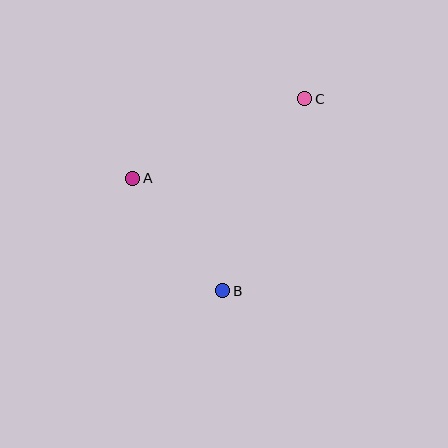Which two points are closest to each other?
Points A and B are closest to each other.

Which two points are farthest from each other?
Points B and C are farthest from each other.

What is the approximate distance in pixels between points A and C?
The distance between A and C is approximately 191 pixels.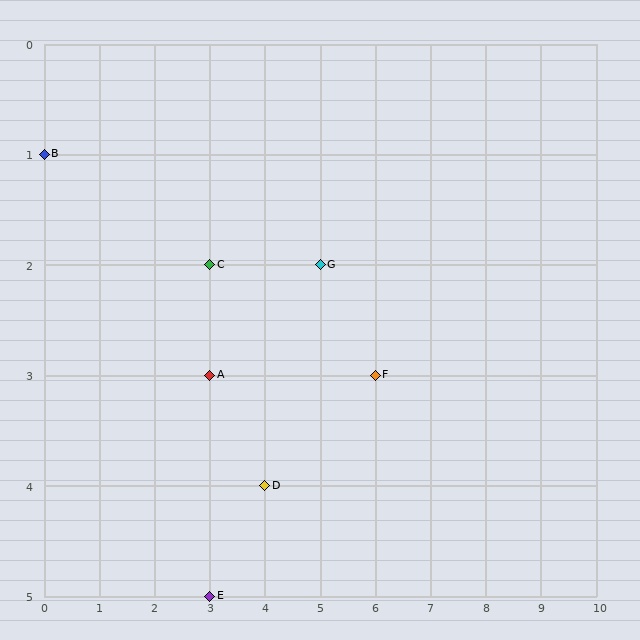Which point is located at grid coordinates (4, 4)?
Point D is at (4, 4).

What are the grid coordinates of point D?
Point D is at grid coordinates (4, 4).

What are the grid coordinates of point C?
Point C is at grid coordinates (3, 2).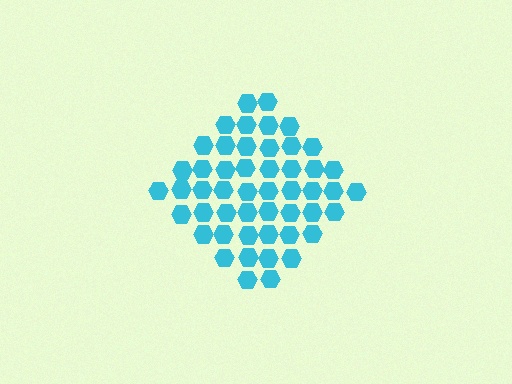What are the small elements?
The small elements are hexagons.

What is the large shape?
The large shape is a diamond.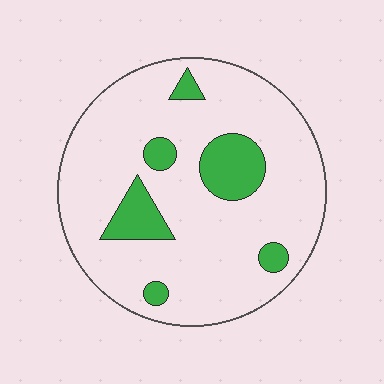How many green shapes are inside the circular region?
6.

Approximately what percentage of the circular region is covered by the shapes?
Approximately 15%.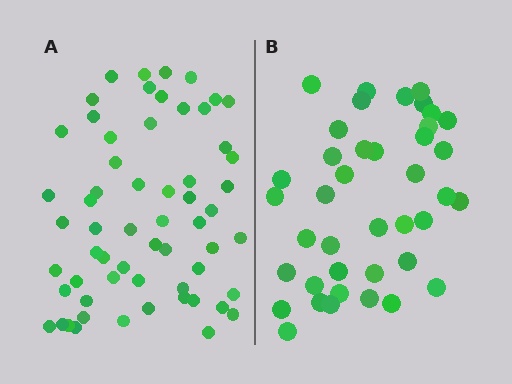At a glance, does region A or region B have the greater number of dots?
Region A (the left region) has more dots.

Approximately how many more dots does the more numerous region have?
Region A has approximately 20 more dots than region B.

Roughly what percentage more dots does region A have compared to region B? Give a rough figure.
About 50% more.